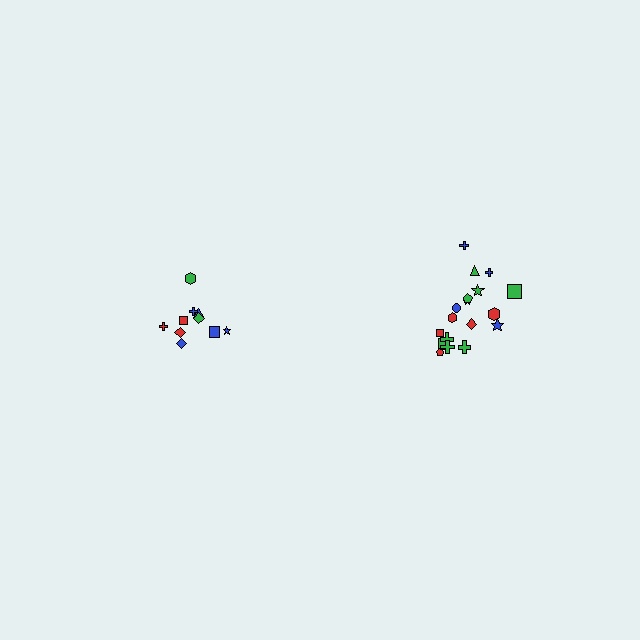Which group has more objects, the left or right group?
The right group.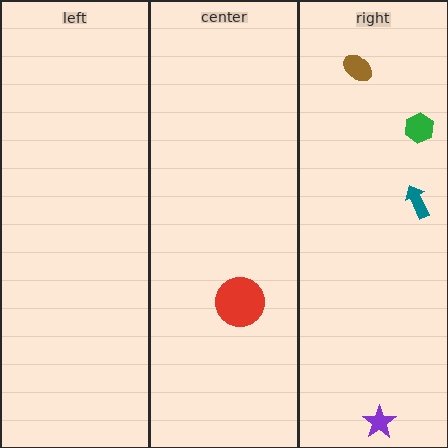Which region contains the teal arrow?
The right region.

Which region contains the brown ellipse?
The right region.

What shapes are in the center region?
The red circle.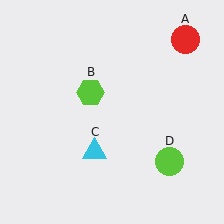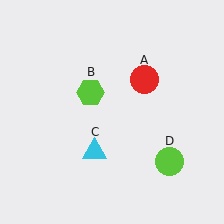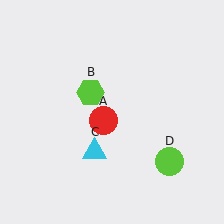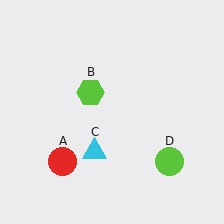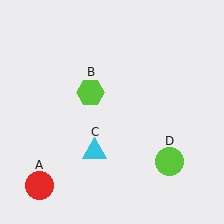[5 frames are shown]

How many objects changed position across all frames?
1 object changed position: red circle (object A).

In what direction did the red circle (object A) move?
The red circle (object A) moved down and to the left.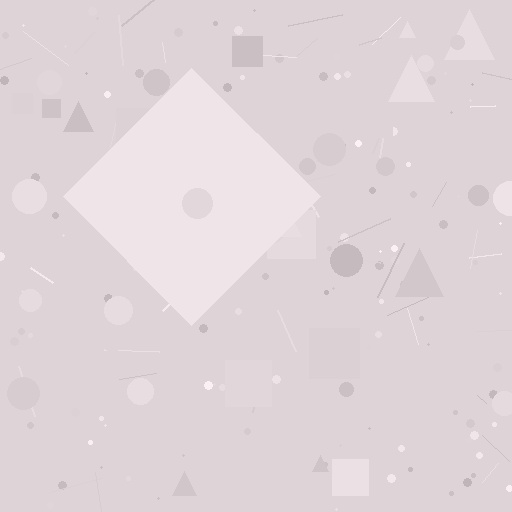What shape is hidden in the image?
A diamond is hidden in the image.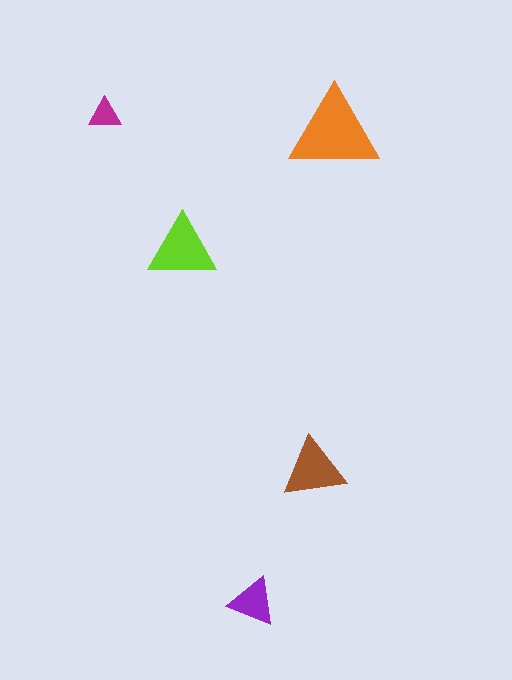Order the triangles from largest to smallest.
the orange one, the lime one, the brown one, the purple one, the magenta one.